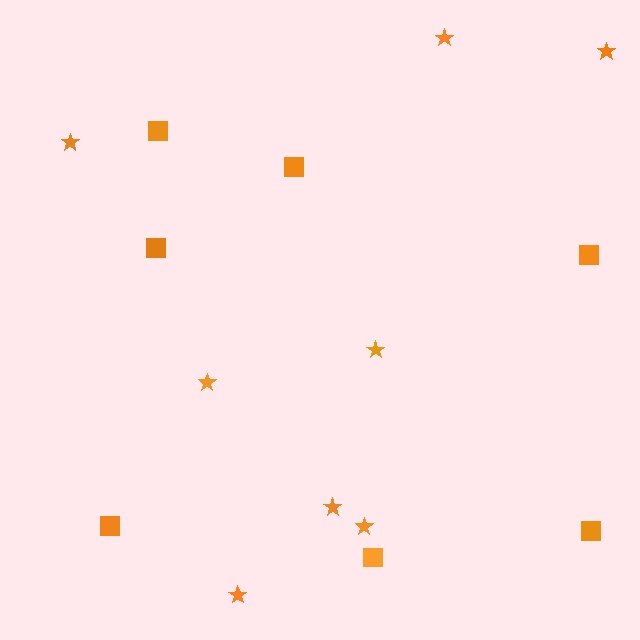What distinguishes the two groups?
There are 2 groups: one group of stars (8) and one group of squares (7).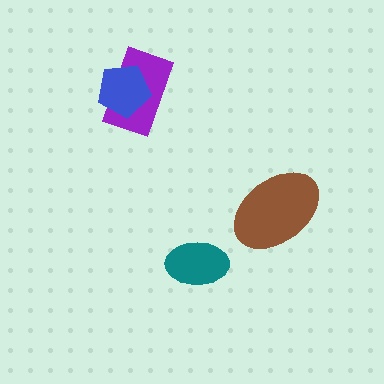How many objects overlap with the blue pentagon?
1 object overlaps with the blue pentagon.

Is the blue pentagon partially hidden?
No, no other shape covers it.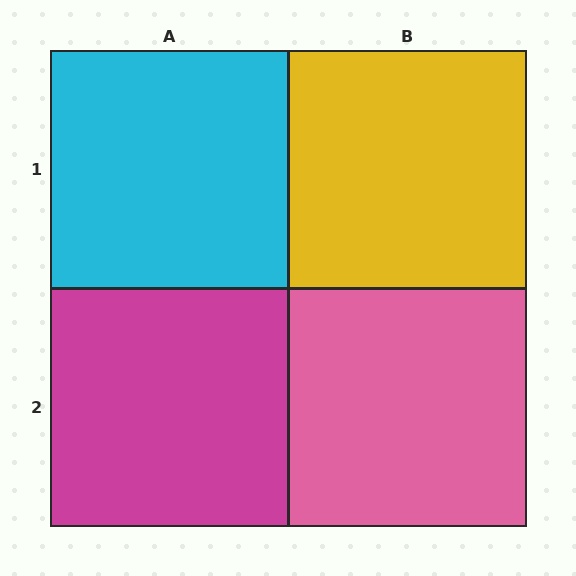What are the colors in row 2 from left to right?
Magenta, pink.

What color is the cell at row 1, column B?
Yellow.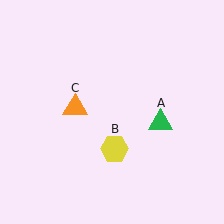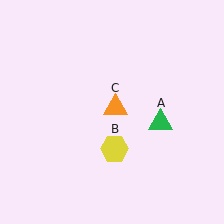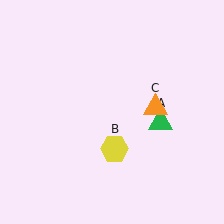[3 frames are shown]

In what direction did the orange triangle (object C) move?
The orange triangle (object C) moved right.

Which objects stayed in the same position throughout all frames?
Green triangle (object A) and yellow hexagon (object B) remained stationary.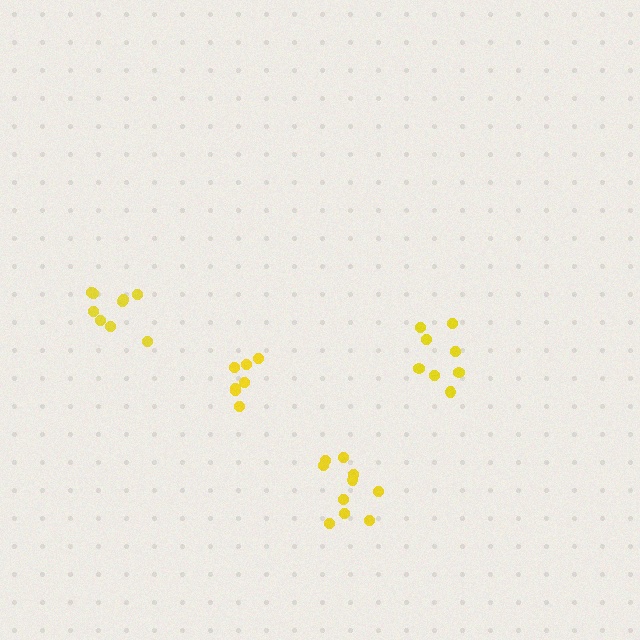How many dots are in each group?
Group 1: 7 dots, Group 2: 9 dots, Group 3: 10 dots, Group 4: 8 dots (34 total).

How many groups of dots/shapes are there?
There are 4 groups.